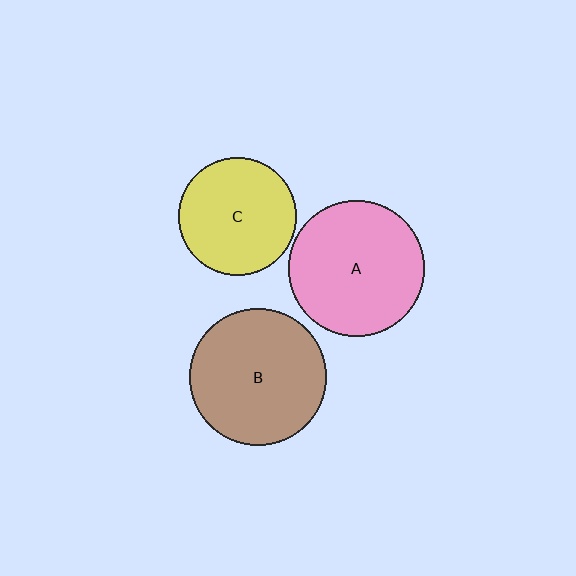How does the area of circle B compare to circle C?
Approximately 1.4 times.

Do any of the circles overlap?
No, none of the circles overlap.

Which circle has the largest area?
Circle B (brown).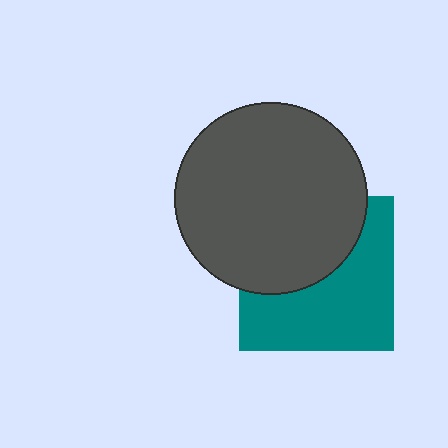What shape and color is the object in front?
The object in front is a dark gray circle.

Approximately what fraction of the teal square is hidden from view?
Roughly 45% of the teal square is hidden behind the dark gray circle.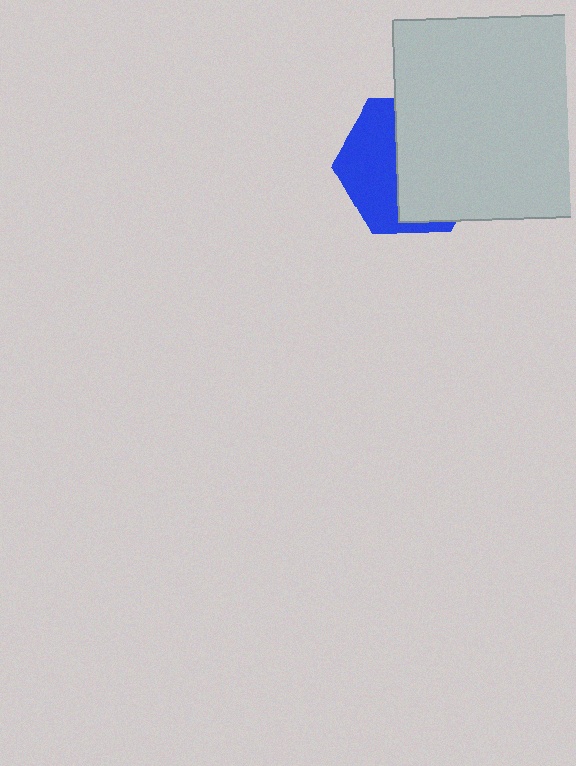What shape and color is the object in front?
The object in front is a light gray square.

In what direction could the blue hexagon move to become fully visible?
The blue hexagon could move left. That would shift it out from behind the light gray square entirely.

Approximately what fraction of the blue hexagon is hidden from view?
Roughly 58% of the blue hexagon is hidden behind the light gray square.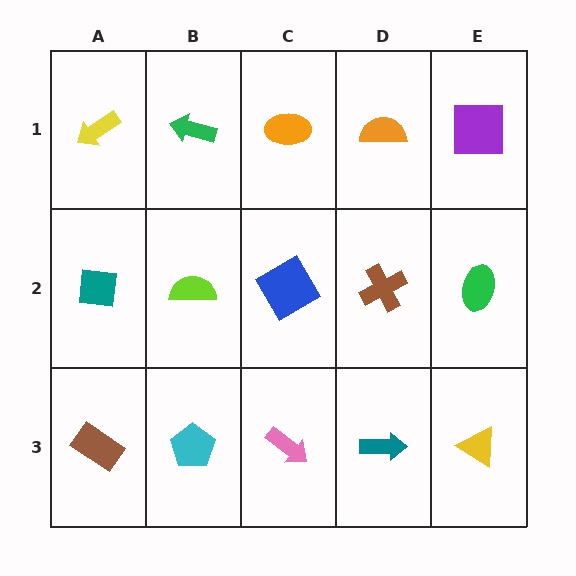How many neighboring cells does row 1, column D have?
3.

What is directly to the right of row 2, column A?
A lime semicircle.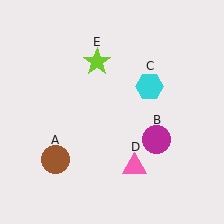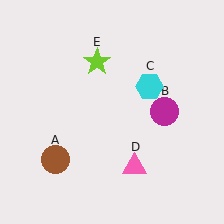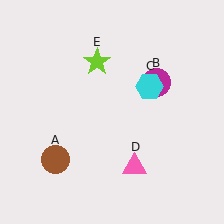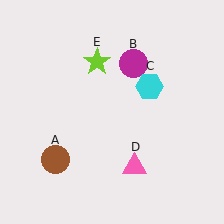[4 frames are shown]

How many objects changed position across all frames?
1 object changed position: magenta circle (object B).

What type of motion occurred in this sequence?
The magenta circle (object B) rotated counterclockwise around the center of the scene.